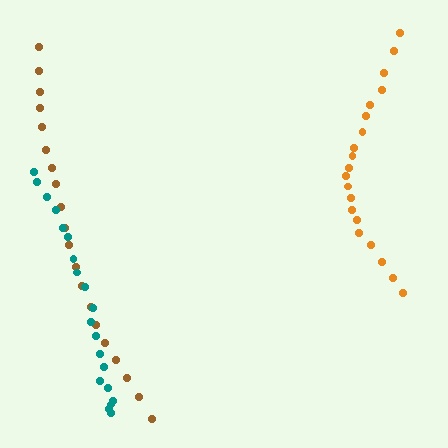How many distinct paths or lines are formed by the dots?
There are 3 distinct paths.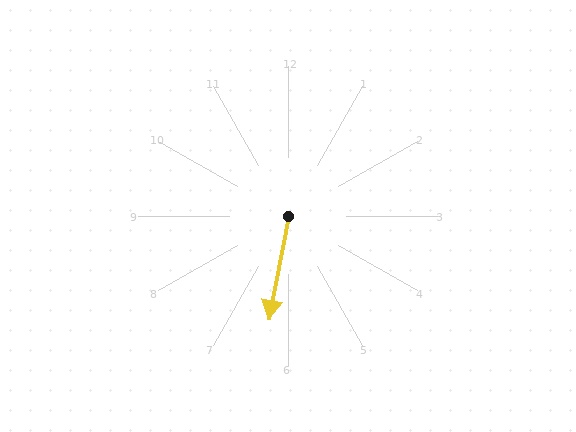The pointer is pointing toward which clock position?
Roughly 6 o'clock.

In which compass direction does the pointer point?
South.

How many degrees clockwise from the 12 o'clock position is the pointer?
Approximately 191 degrees.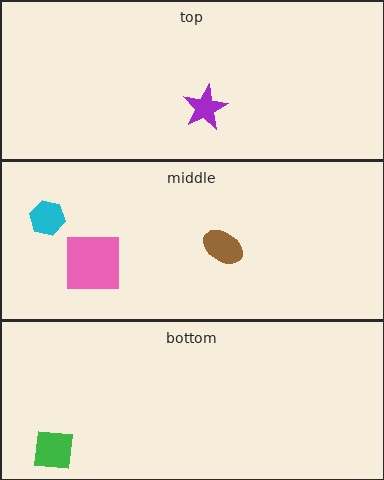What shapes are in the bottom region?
The green square.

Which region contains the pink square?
The middle region.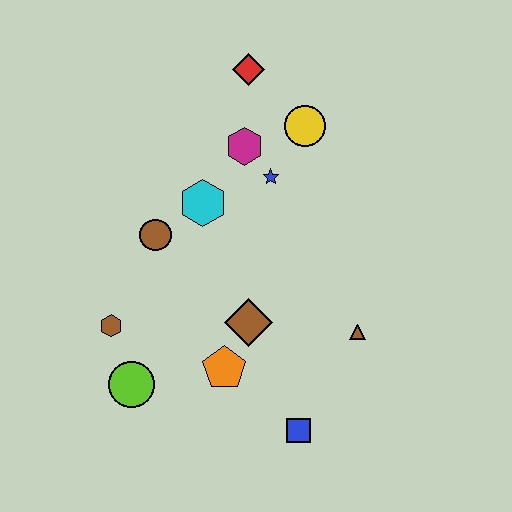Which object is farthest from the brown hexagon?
The red diamond is farthest from the brown hexagon.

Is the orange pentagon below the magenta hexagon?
Yes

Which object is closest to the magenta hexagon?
The blue star is closest to the magenta hexagon.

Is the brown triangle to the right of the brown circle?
Yes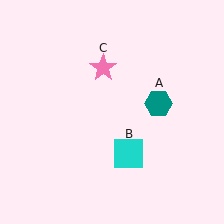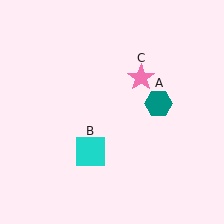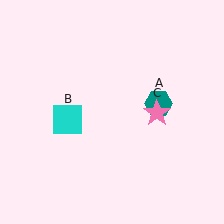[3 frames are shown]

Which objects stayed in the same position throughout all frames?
Teal hexagon (object A) remained stationary.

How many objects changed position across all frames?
2 objects changed position: cyan square (object B), pink star (object C).